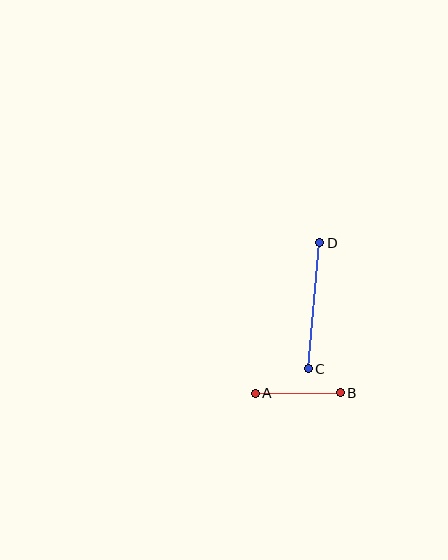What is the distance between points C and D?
The distance is approximately 127 pixels.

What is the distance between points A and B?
The distance is approximately 85 pixels.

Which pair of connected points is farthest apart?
Points C and D are farthest apart.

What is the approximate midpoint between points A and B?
The midpoint is at approximately (298, 393) pixels.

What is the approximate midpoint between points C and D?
The midpoint is at approximately (314, 306) pixels.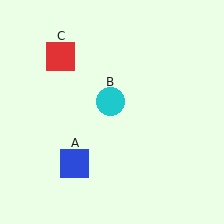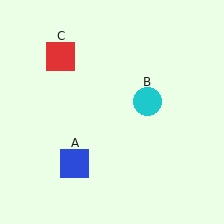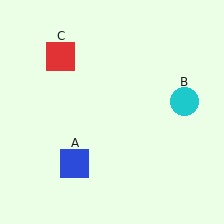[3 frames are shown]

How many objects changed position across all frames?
1 object changed position: cyan circle (object B).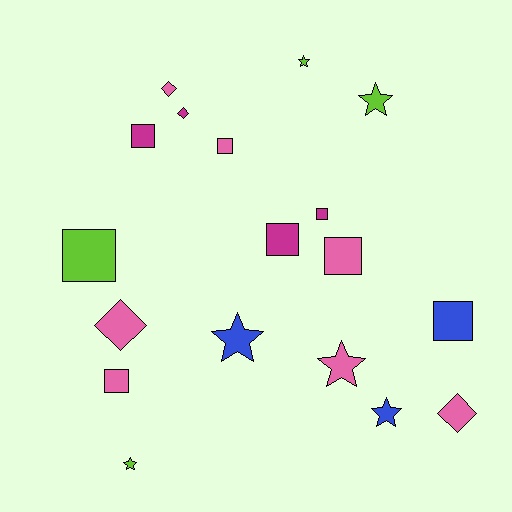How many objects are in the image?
There are 18 objects.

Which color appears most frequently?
Pink, with 7 objects.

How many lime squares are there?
There is 1 lime square.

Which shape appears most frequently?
Square, with 8 objects.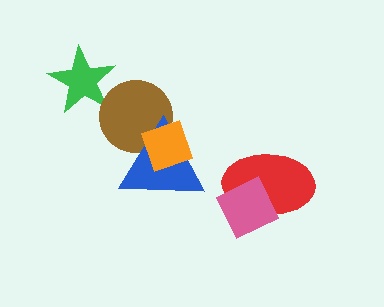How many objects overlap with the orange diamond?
2 objects overlap with the orange diamond.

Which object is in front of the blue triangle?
The orange diamond is in front of the blue triangle.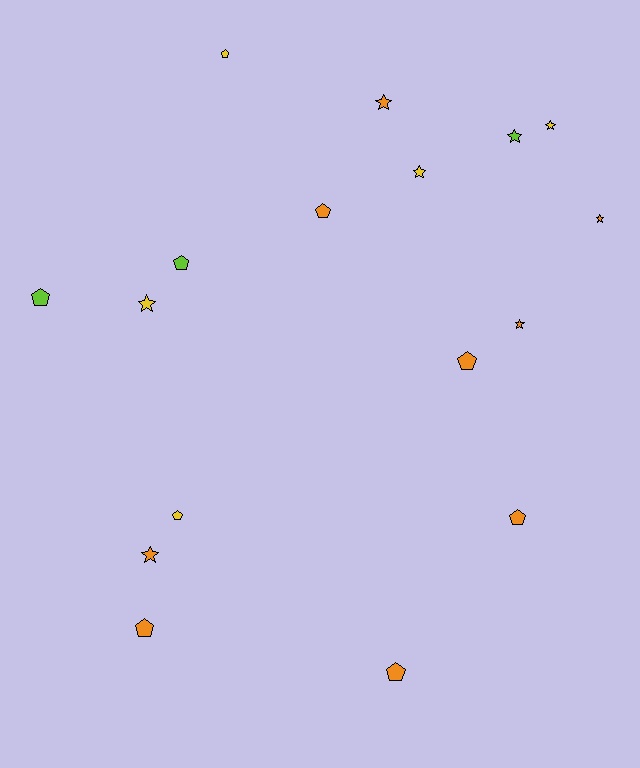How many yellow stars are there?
There are 3 yellow stars.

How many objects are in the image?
There are 17 objects.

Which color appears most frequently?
Orange, with 9 objects.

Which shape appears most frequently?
Pentagon, with 9 objects.